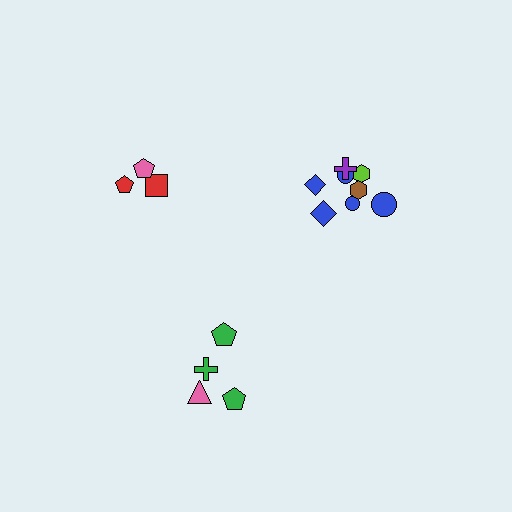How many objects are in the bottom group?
There are 4 objects.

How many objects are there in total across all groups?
There are 15 objects.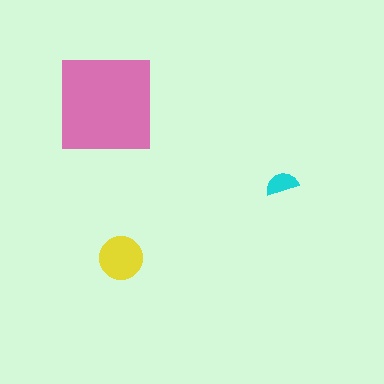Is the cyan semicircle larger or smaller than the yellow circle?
Smaller.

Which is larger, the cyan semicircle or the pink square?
The pink square.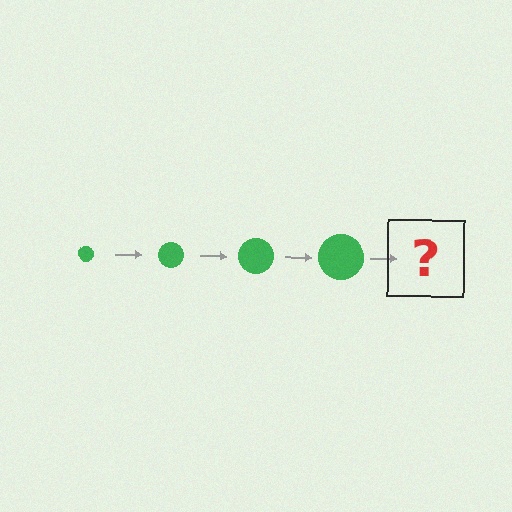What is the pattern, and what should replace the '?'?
The pattern is that the circle gets progressively larger each step. The '?' should be a green circle, larger than the previous one.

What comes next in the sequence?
The next element should be a green circle, larger than the previous one.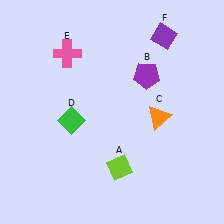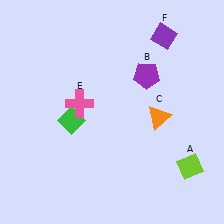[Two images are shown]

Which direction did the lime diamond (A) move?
The lime diamond (A) moved right.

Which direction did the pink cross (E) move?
The pink cross (E) moved down.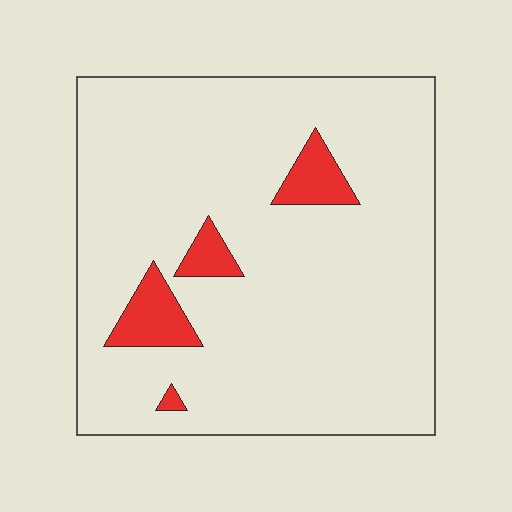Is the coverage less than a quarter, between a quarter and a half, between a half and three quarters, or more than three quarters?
Less than a quarter.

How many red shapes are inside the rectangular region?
4.